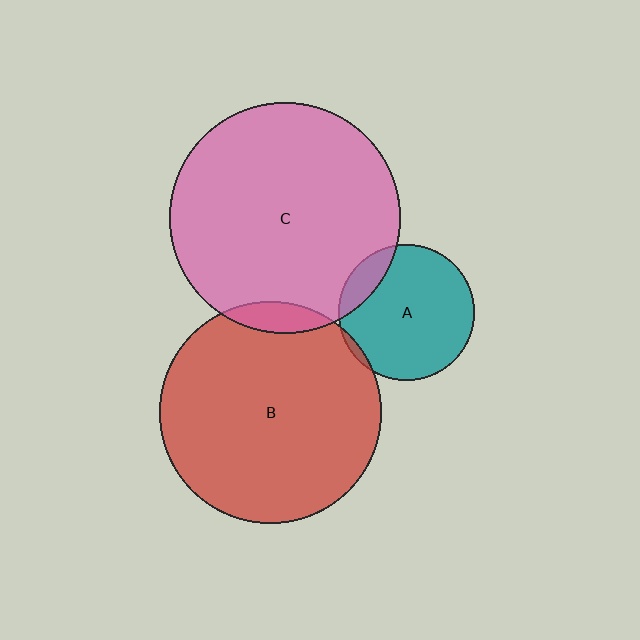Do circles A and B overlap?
Yes.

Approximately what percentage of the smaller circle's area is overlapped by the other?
Approximately 5%.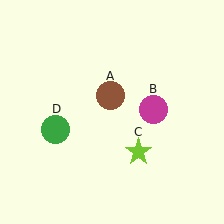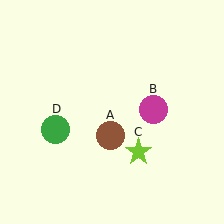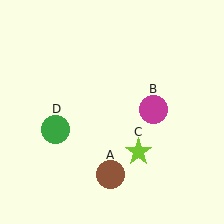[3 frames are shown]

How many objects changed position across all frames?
1 object changed position: brown circle (object A).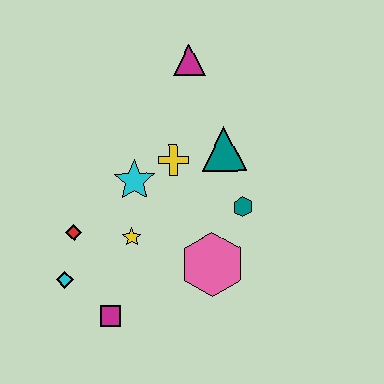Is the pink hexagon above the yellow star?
No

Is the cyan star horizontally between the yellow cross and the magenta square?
Yes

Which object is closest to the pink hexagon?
The teal hexagon is closest to the pink hexagon.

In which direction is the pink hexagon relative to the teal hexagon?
The pink hexagon is below the teal hexagon.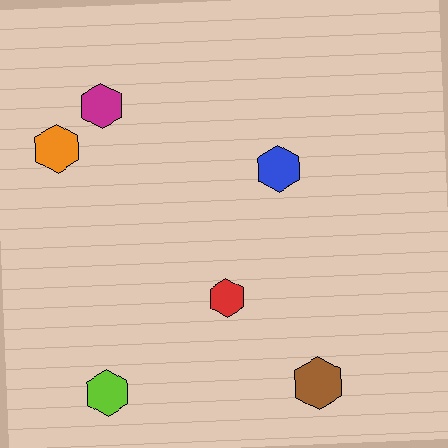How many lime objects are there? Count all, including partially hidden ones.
There is 1 lime object.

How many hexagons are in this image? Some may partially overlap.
There are 6 hexagons.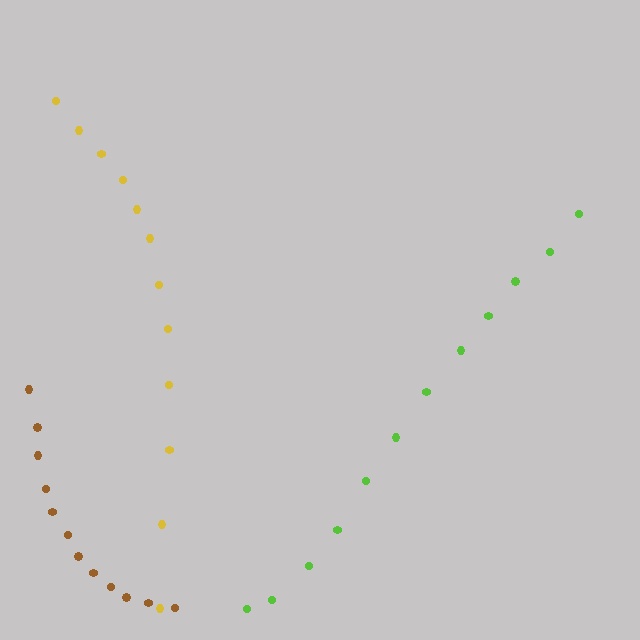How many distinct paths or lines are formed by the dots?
There are 3 distinct paths.